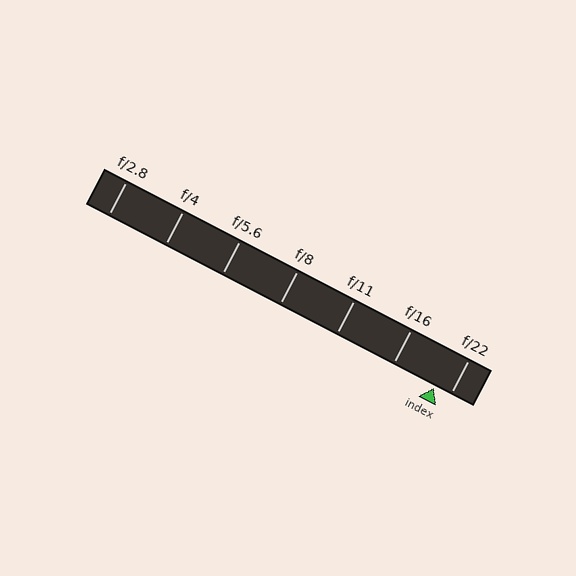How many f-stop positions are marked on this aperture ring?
There are 7 f-stop positions marked.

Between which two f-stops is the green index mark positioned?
The index mark is between f/16 and f/22.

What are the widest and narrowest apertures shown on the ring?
The widest aperture shown is f/2.8 and the narrowest is f/22.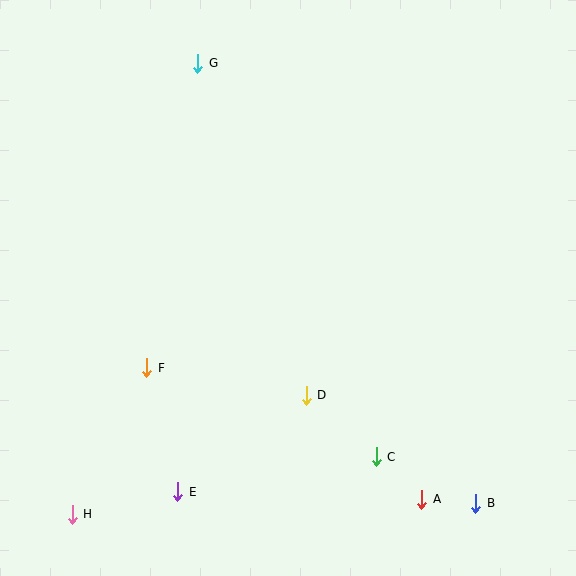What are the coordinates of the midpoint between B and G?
The midpoint between B and G is at (337, 283).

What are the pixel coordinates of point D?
Point D is at (306, 395).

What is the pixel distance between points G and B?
The distance between G and B is 520 pixels.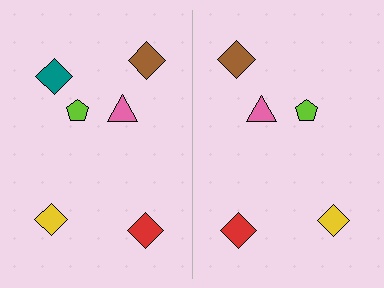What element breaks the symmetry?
A teal diamond is missing from the right side.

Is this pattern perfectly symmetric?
No, the pattern is not perfectly symmetric. A teal diamond is missing from the right side.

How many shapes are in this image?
There are 11 shapes in this image.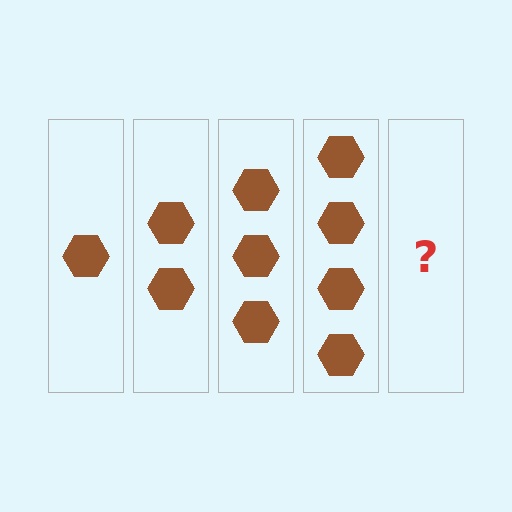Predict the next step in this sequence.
The next step is 5 hexagons.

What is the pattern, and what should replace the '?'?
The pattern is that each step adds one more hexagon. The '?' should be 5 hexagons.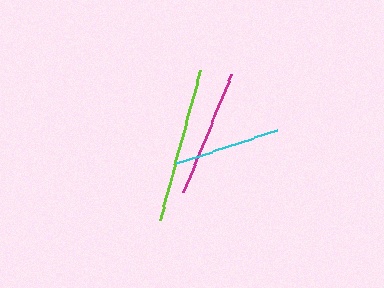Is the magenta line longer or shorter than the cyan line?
The magenta line is longer than the cyan line.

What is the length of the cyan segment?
The cyan segment is approximately 106 pixels long.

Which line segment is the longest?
The lime line is the longest at approximately 155 pixels.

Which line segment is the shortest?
The cyan line is the shortest at approximately 106 pixels.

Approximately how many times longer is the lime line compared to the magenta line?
The lime line is approximately 1.2 times the length of the magenta line.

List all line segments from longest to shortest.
From longest to shortest: lime, magenta, cyan.